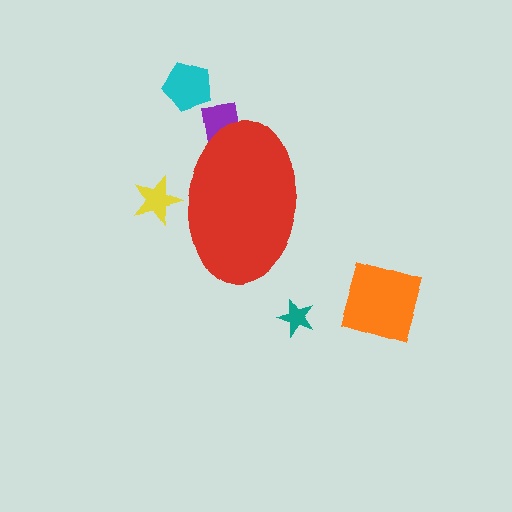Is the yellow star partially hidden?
Yes, the yellow star is partially hidden behind the red ellipse.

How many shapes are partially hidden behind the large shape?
2 shapes are partially hidden.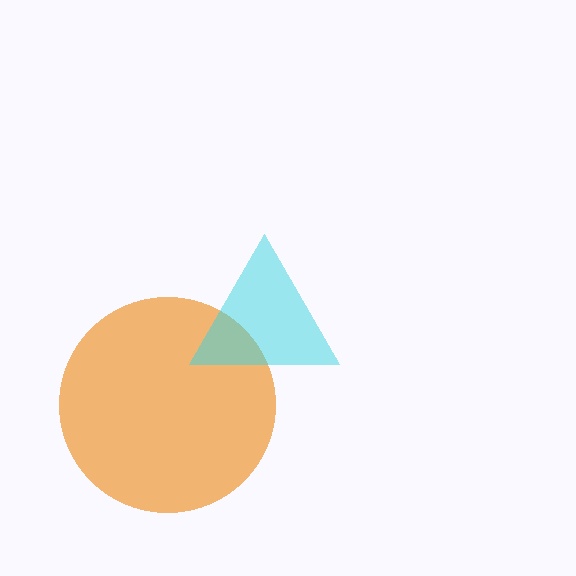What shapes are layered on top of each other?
The layered shapes are: an orange circle, a cyan triangle.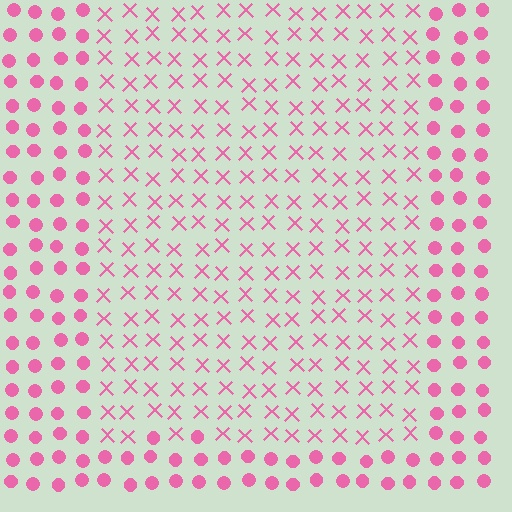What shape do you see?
I see a rectangle.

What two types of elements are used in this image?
The image uses X marks inside the rectangle region and circles outside it.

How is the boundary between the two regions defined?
The boundary is defined by a change in element shape: X marks inside vs. circles outside. All elements share the same color and spacing.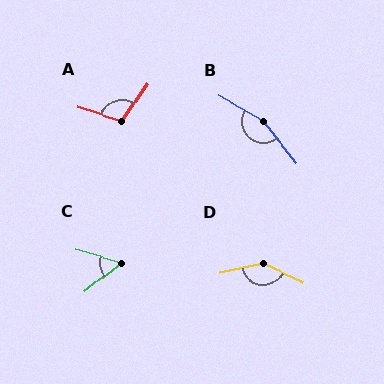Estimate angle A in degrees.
Approximately 108 degrees.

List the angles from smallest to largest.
C (54°), A (108°), D (143°), B (159°).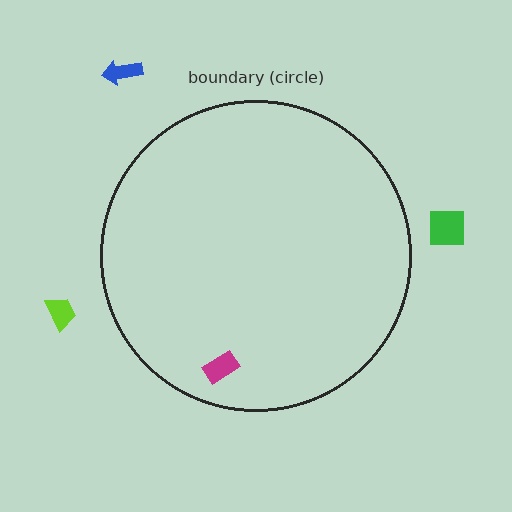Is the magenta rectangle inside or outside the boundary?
Inside.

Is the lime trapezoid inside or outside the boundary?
Outside.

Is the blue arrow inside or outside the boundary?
Outside.